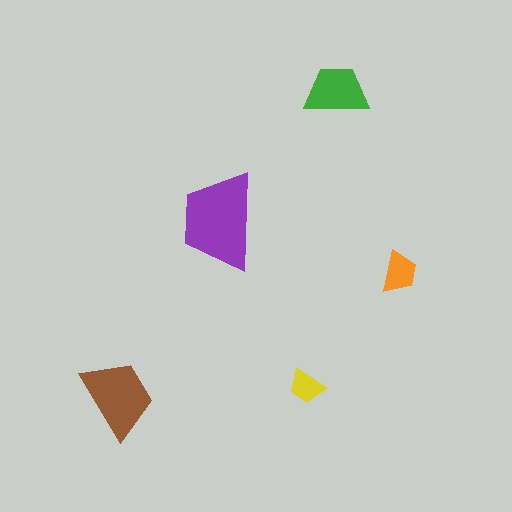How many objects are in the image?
There are 5 objects in the image.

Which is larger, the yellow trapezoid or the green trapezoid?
The green one.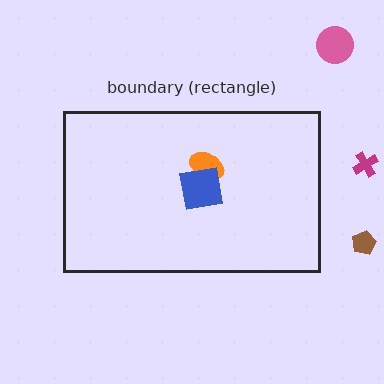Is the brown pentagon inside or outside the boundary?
Outside.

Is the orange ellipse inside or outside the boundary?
Inside.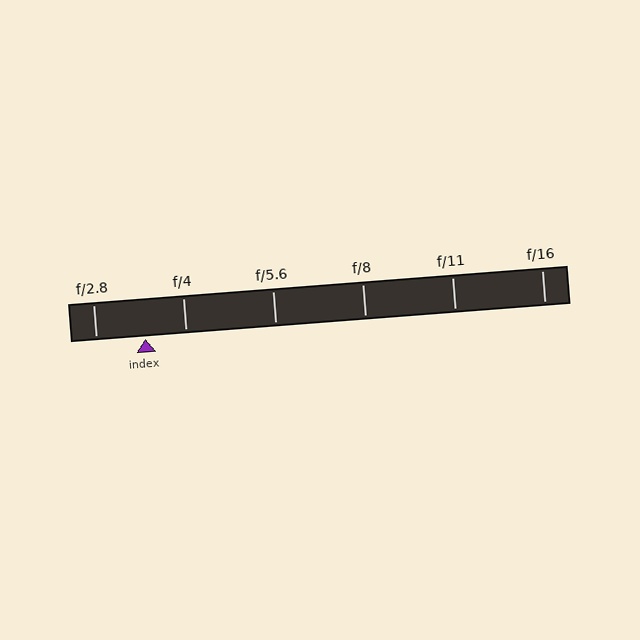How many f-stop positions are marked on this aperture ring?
There are 6 f-stop positions marked.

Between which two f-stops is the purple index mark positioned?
The index mark is between f/2.8 and f/4.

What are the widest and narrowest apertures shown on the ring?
The widest aperture shown is f/2.8 and the narrowest is f/16.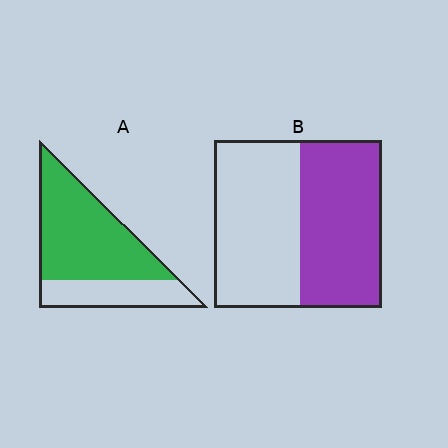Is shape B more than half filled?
Roughly half.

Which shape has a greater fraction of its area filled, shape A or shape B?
Shape A.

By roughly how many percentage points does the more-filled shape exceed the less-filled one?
By roughly 20 percentage points (A over B).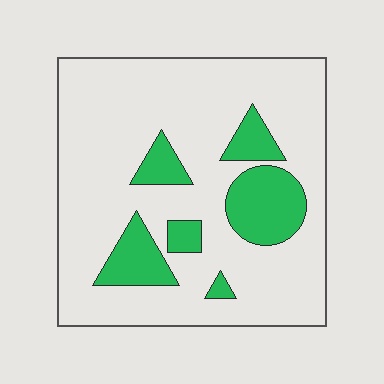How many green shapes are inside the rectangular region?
6.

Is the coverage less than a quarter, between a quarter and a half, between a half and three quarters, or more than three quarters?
Less than a quarter.